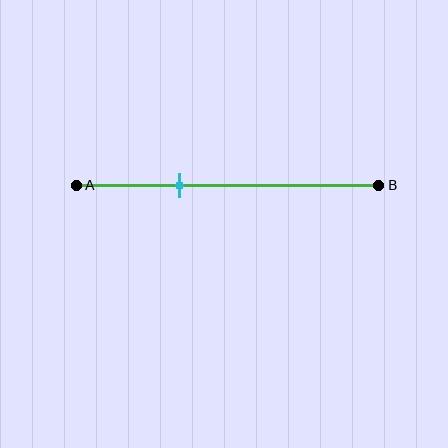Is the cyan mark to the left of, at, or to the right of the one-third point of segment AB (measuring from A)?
The cyan mark is approximately at the one-third point of segment AB.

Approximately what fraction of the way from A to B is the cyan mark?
The cyan mark is approximately 35% of the way from A to B.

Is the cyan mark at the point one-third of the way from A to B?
Yes, the mark is approximately at the one-third point.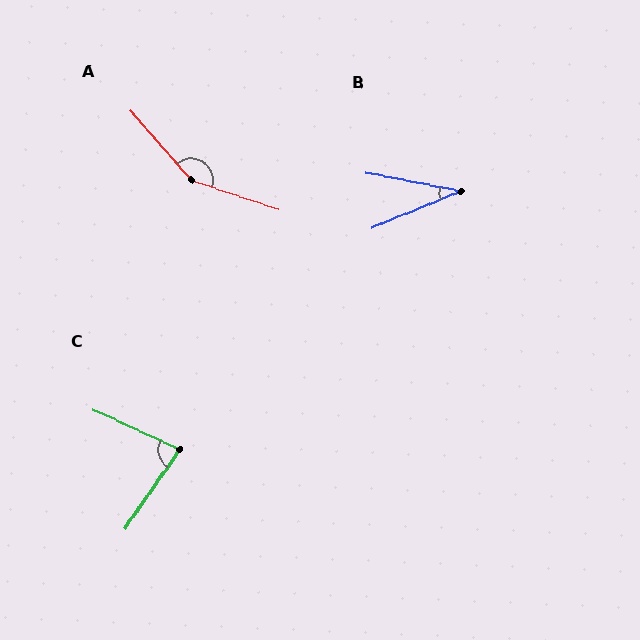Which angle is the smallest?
B, at approximately 33 degrees.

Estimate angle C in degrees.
Approximately 80 degrees.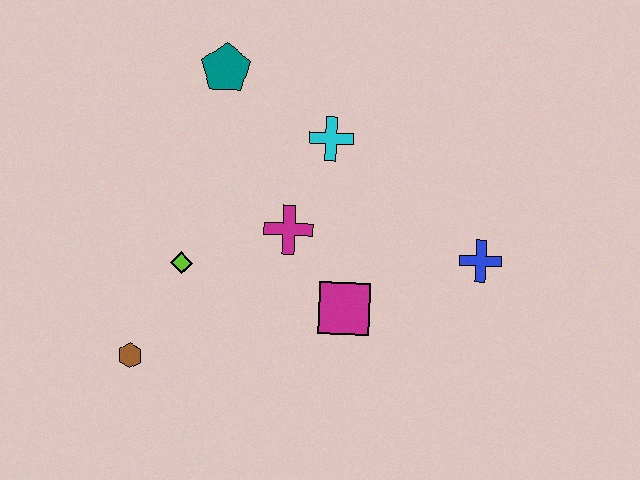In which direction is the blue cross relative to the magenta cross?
The blue cross is to the right of the magenta cross.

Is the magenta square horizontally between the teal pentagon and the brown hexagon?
No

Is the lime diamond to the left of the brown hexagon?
No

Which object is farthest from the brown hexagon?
The blue cross is farthest from the brown hexagon.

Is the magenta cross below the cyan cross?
Yes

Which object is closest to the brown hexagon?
The lime diamond is closest to the brown hexagon.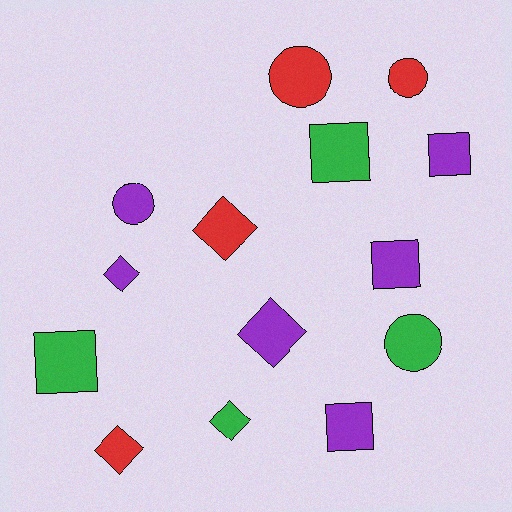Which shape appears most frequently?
Diamond, with 5 objects.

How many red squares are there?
There are no red squares.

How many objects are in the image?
There are 14 objects.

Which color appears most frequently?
Purple, with 6 objects.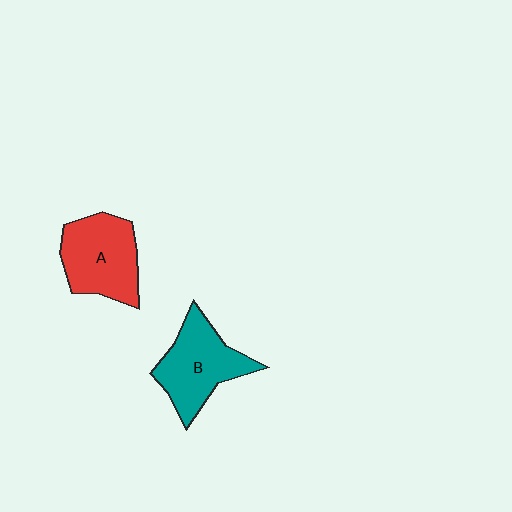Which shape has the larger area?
Shape A (red).